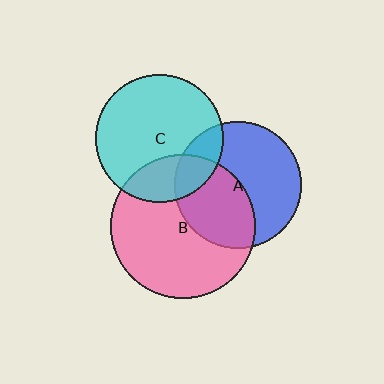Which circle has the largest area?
Circle B (pink).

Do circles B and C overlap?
Yes.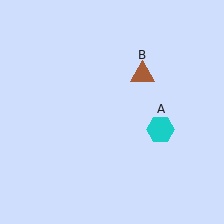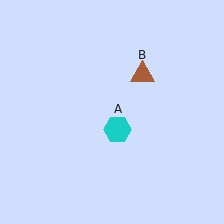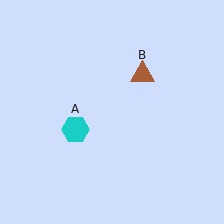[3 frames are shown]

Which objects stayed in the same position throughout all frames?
Brown triangle (object B) remained stationary.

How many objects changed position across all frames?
1 object changed position: cyan hexagon (object A).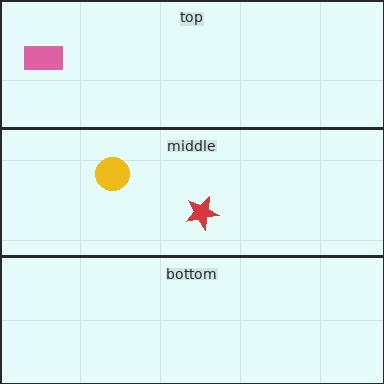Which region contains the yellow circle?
The middle region.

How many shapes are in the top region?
1.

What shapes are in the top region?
The pink rectangle.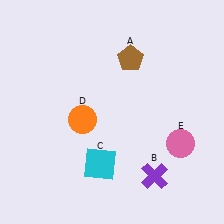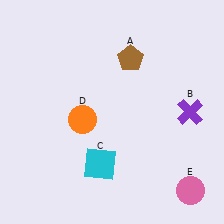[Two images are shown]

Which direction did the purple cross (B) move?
The purple cross (B) moved up.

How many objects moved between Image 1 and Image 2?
2 objects moved between the two images.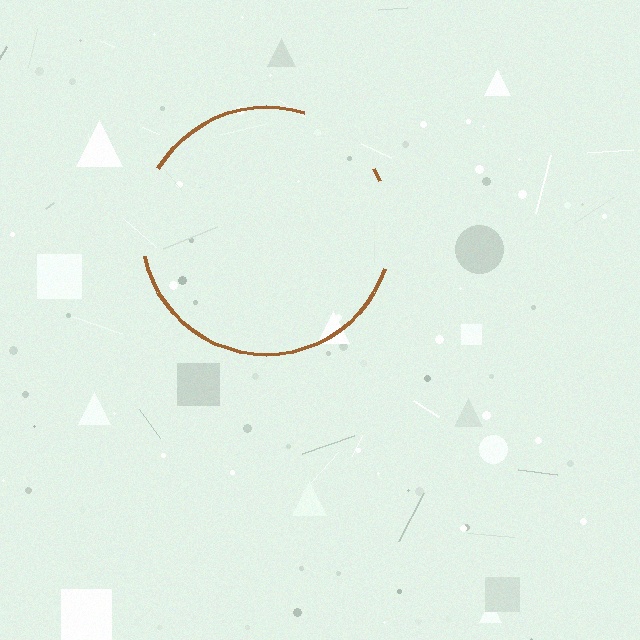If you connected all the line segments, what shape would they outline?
They would outline a circle.